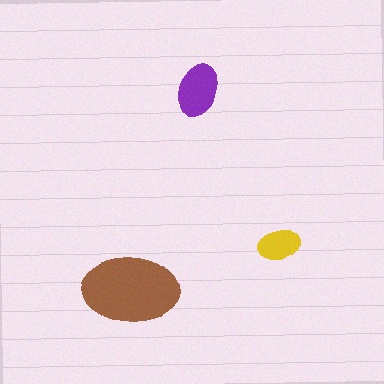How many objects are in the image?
There are 3 objects in the image.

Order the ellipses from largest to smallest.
the brown one, the purple one, the yellow one.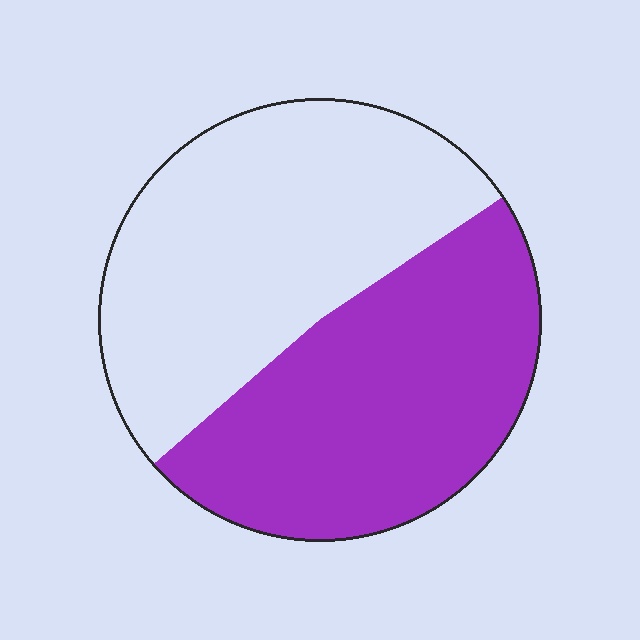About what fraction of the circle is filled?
About one half (1/2).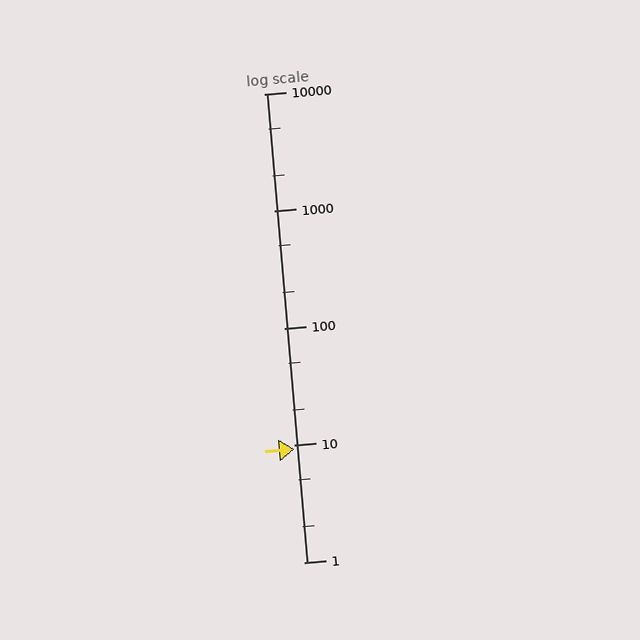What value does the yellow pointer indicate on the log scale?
The pointer indicates approximately 9.2.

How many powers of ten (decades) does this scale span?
The scale spans 4 decades, from 1 to 10000.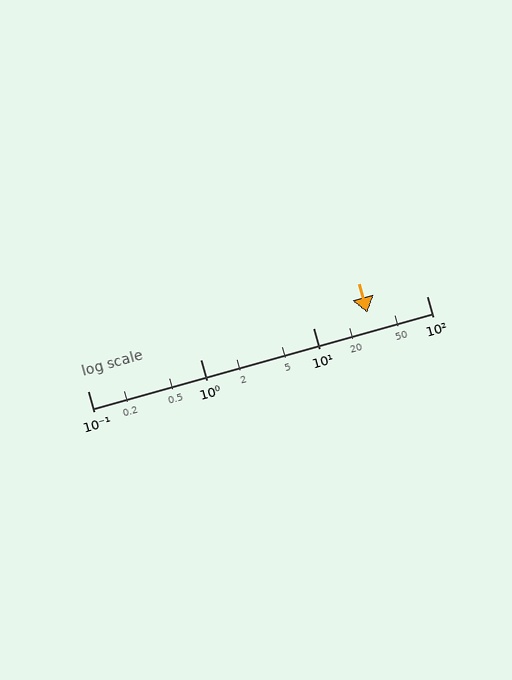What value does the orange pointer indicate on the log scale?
The pointer indicates approximately 30.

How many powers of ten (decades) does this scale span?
The scale spans 3 decades, from 0.1 to 100.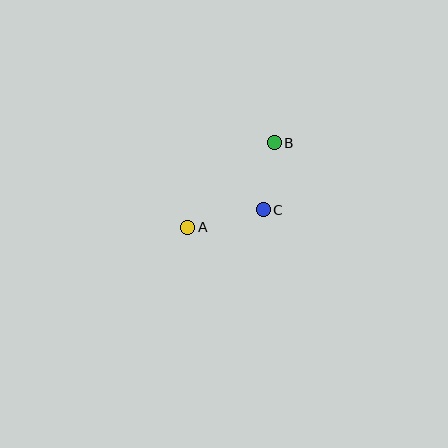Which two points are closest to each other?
Points B and C are closest to each other.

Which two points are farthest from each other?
Points A and B are farthest from each other.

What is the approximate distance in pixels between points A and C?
The distance between A and C is approximately 77 pixels.